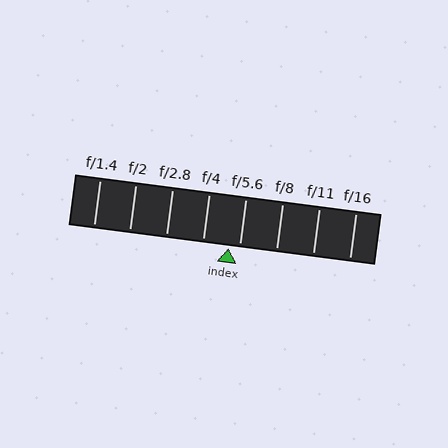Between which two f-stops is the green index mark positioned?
The index mark is between f/4 and f/5.6.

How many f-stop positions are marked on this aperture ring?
There are 8 f-stop positions marked.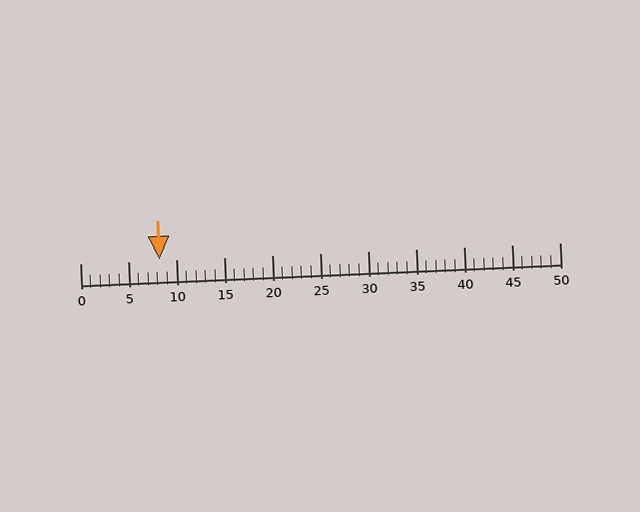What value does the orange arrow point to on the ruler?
The orange arrow points to approximately 8.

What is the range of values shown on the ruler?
The ruler shows values from 0 to 50.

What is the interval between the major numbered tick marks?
The major tick marks are spaced 5 units apart.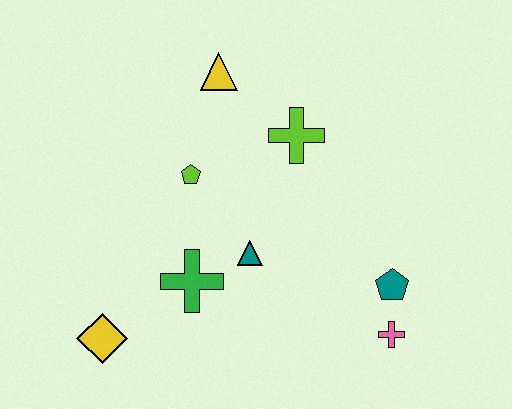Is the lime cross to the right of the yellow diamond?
Yes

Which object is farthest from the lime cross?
The yellow diamond is farthest from the lime cross.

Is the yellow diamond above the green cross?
No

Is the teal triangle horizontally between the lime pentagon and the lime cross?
Yes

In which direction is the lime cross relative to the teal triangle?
The lime cross is above the teal triangle.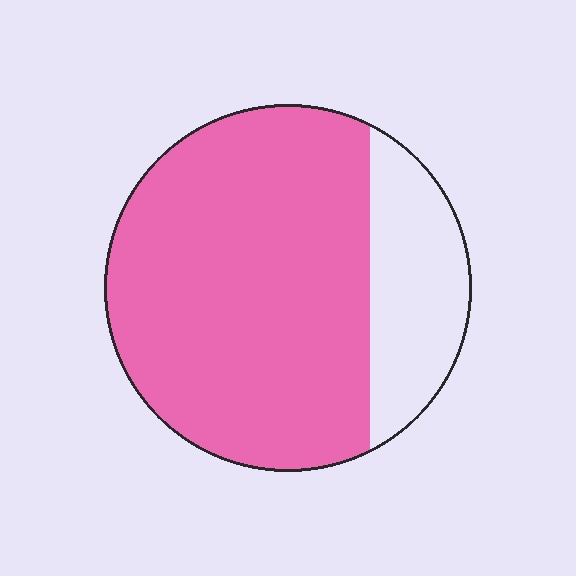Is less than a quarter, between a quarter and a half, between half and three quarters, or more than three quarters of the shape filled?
More than three quarters.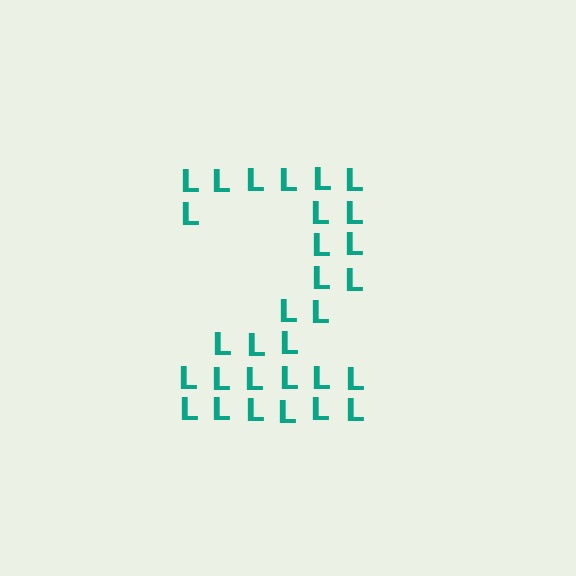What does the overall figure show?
The overall figure shows the digit 2.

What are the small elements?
The small elements are letter L's.